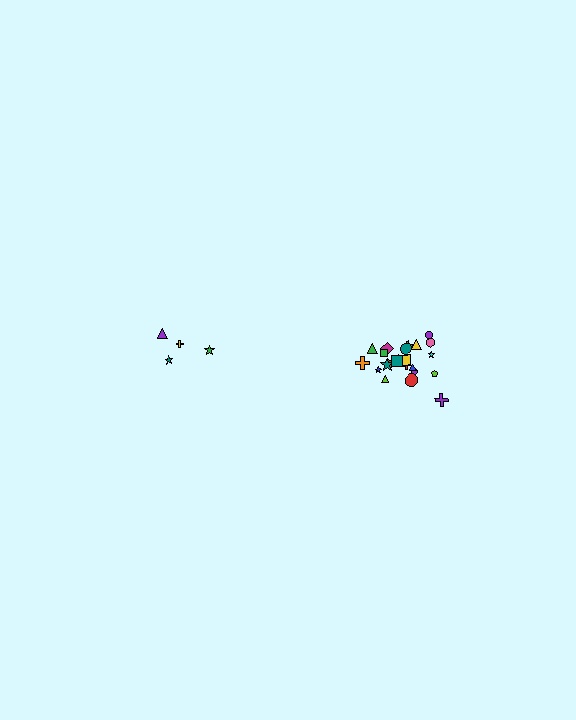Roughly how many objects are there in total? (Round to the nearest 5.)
Roughly 30 objects in total.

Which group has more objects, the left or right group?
The right group.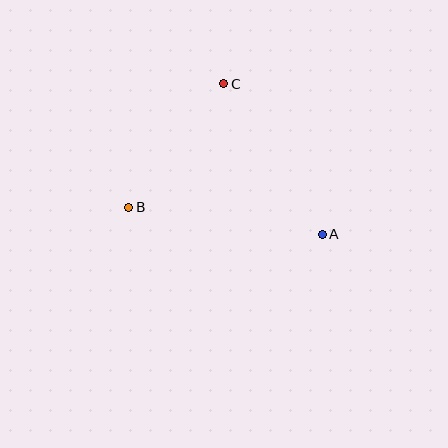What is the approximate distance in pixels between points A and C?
The distance between A and C is approximately 180 pixels.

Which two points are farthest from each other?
Points A and B are farthest from each other.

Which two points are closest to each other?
Points B and C are closest to each other.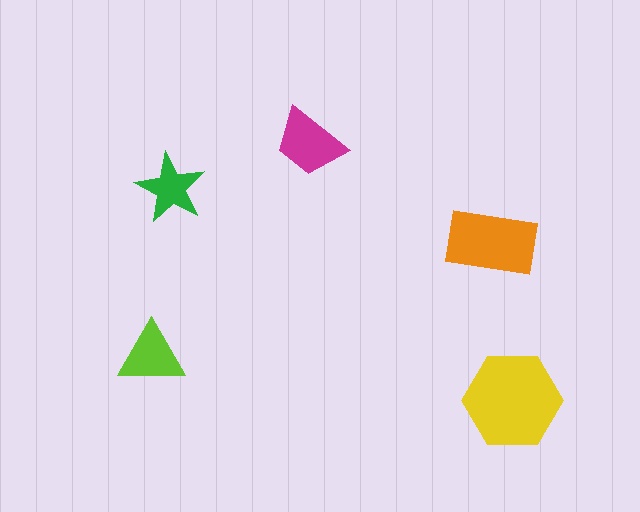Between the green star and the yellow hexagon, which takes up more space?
The yellow hexagon.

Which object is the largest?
The yellow hexagon.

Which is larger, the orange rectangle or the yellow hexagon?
The yellow hexagon.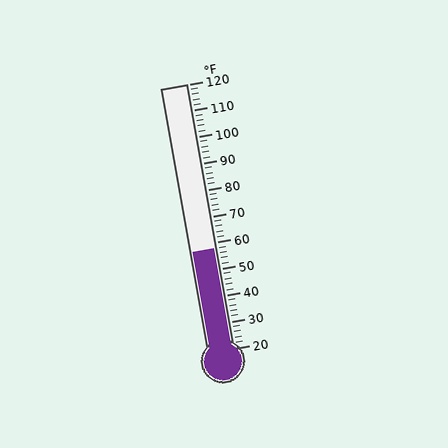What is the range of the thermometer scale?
The thermometer scale ranges from 20°F to 120°F.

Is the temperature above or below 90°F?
The temperature is below 90°F.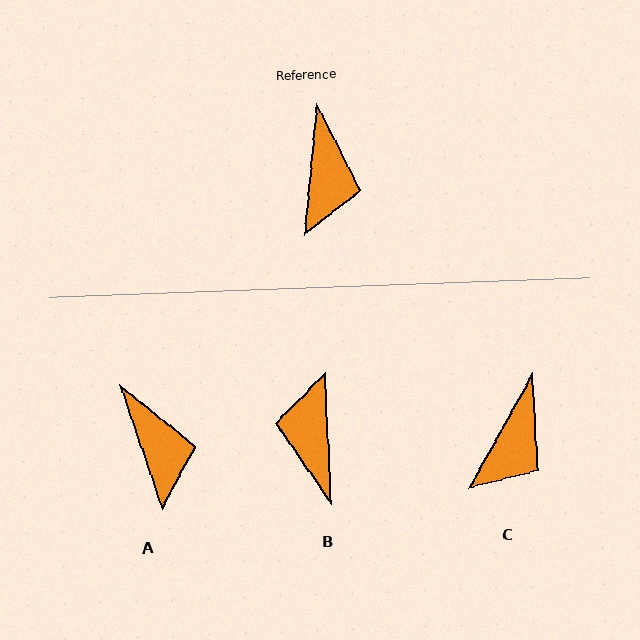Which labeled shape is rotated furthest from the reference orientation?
B, about 172 degrees away.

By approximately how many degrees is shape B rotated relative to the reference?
Approximately 172 degrees clockwise.